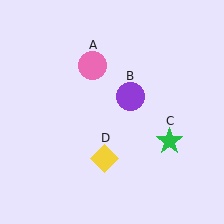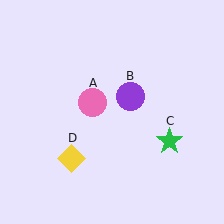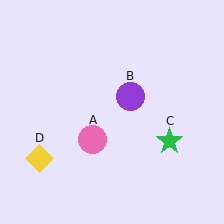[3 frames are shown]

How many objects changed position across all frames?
2 objects changed position: pink circle (object A), yellow diamond (object D).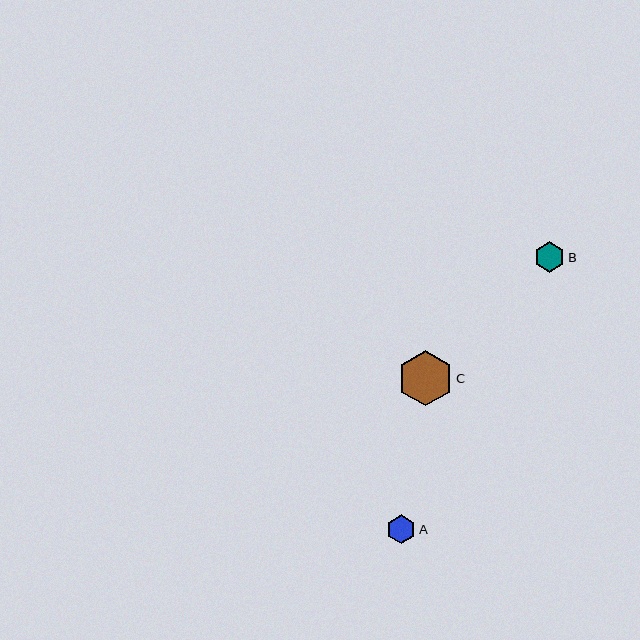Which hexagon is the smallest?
Hexagon A is the smallest with a size of approximately 29 pixels.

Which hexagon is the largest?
Hexagon C is the largest with a size of approximately 55 pixels.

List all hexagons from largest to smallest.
From largest to smallest: C, B, A.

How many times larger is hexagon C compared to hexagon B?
Hexagon C is approximately 1.8 times the size of hexagon B.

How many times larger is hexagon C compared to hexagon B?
Hexagon C is approximately 1.8 times the size of hexagon B.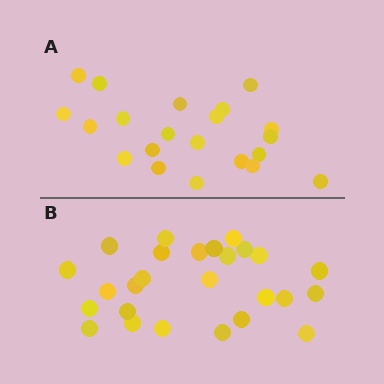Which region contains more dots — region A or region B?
Region B (the bottom region) has more dots.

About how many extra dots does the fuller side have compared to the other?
Region B has about 5 more dots than region A.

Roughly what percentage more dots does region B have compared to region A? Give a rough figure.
About 25% more.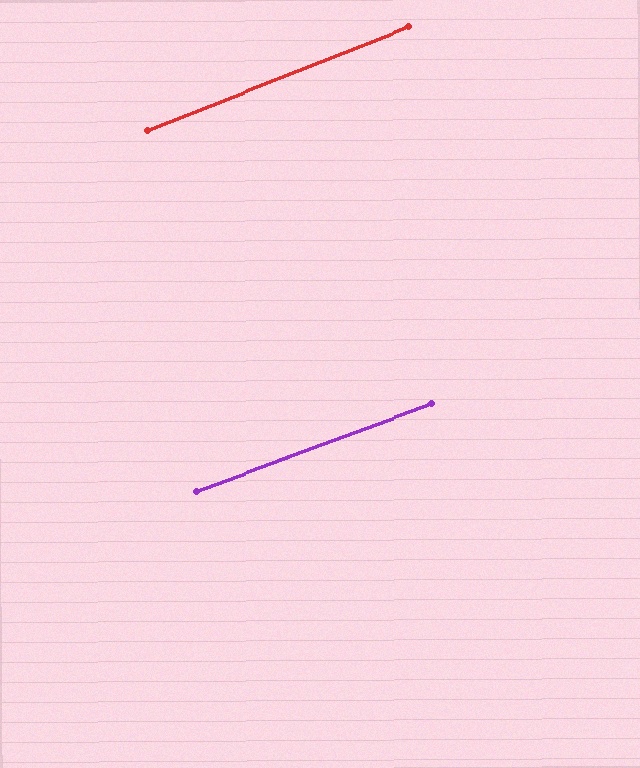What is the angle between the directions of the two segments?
Approximately 1 degree.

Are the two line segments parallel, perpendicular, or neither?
Parallel — their directions differ by only 1.2°.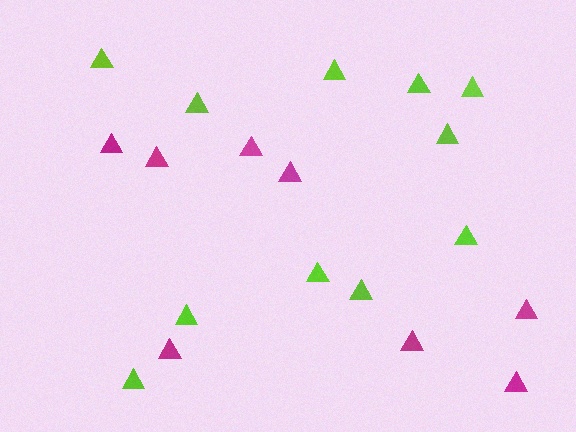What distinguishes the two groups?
There are 2 groups: one group of lime triangles (11) and one group of magenta triangles (8).